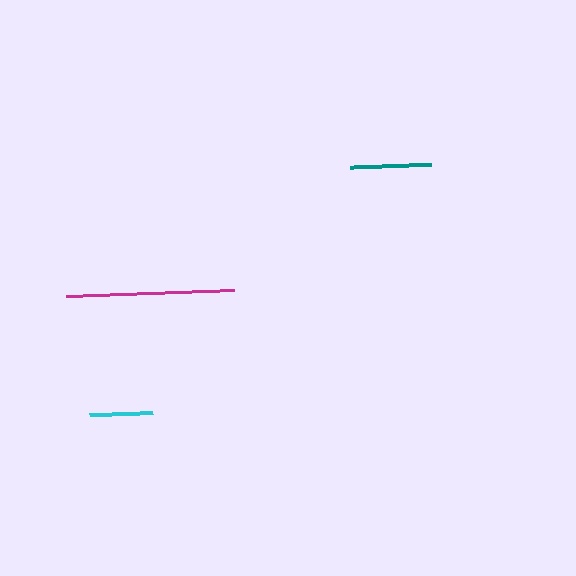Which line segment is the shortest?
The cyan line is the shortest at approximately 64 pixels.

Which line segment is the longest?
The magenta line is the longest at approximately 168 pixels.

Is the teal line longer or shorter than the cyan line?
The teal line is longer than the cyan line.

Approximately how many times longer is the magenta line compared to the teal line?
The magenta line is approximately 2.1 times the length of the teal line.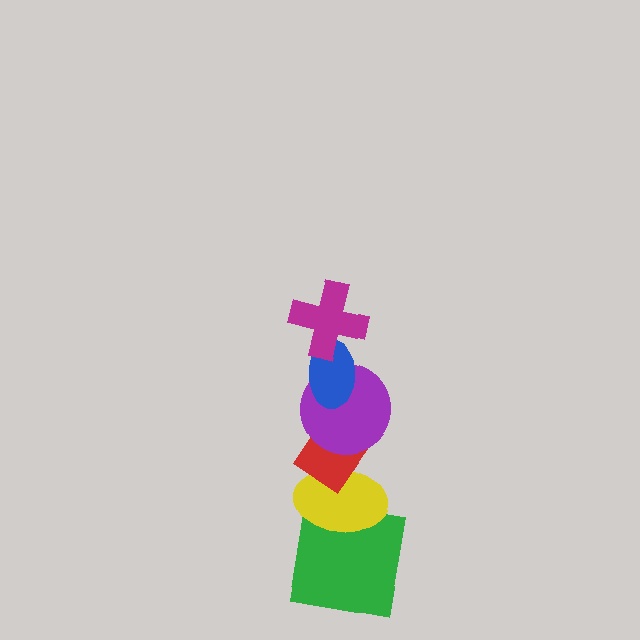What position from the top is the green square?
The green square is 6th from the top.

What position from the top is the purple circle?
The purple circle is 3rd from the top.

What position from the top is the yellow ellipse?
The yellow ellipse is 5th from the top.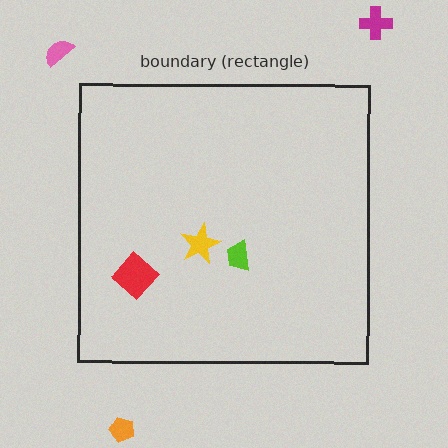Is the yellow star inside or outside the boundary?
Inside.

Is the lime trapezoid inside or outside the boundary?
Inside.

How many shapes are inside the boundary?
3 inside, 3 outside.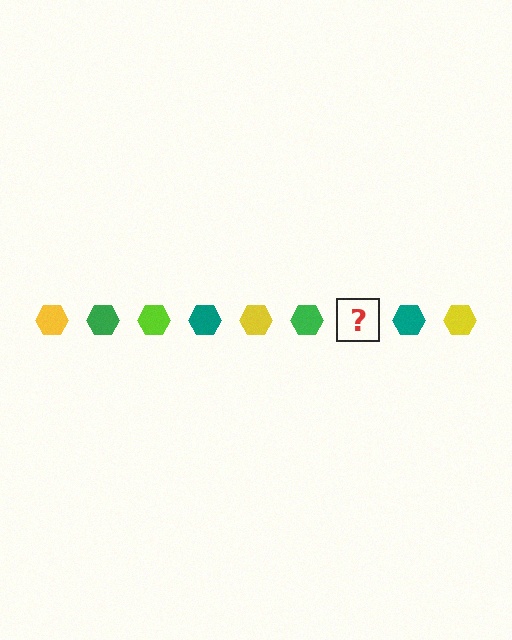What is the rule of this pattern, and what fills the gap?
The rule is that the pattern cycles through yellow, green, lime, teal hexagons. The gap should be filled with a lime hexagon.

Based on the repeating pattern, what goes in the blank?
The blank should be a lime hexagon.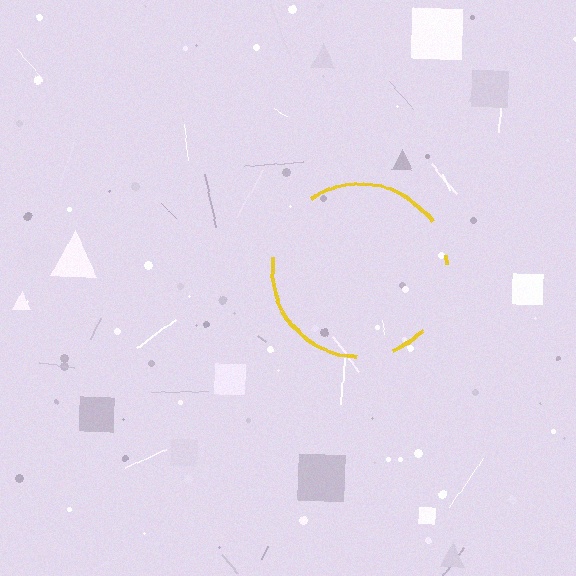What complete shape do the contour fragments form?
The contour fragments form a circle.